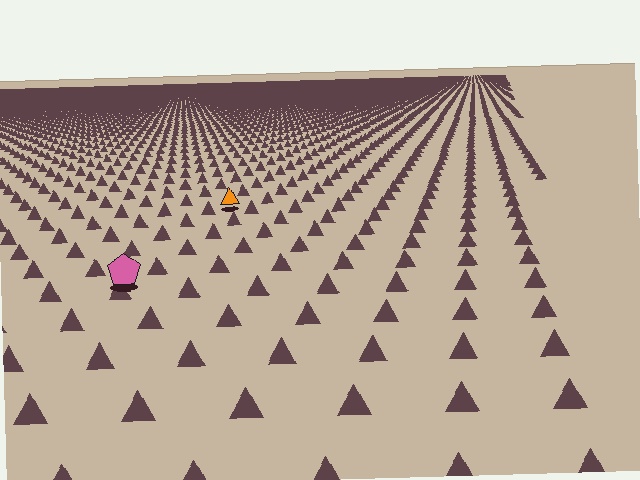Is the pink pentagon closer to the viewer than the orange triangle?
Yes. The pink pentagon is closer — you can tell from the texture gradient: the ground texture is coarser near it.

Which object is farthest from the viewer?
The orange triangle is farthest from the viewer. It appears smaller and the ground texture around it is denser.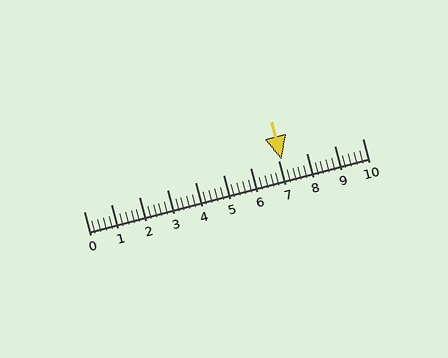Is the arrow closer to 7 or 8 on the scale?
The arrow is closer to 7.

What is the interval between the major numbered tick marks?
The major tick marks are spaced 1 units apart.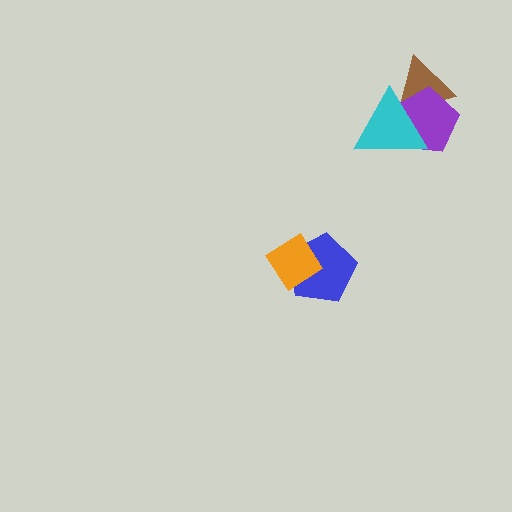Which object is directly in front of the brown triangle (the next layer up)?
The purple pentagon is directly in front of the brown triangle.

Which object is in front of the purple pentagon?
The cyan triangle is in front of the purple pentagon.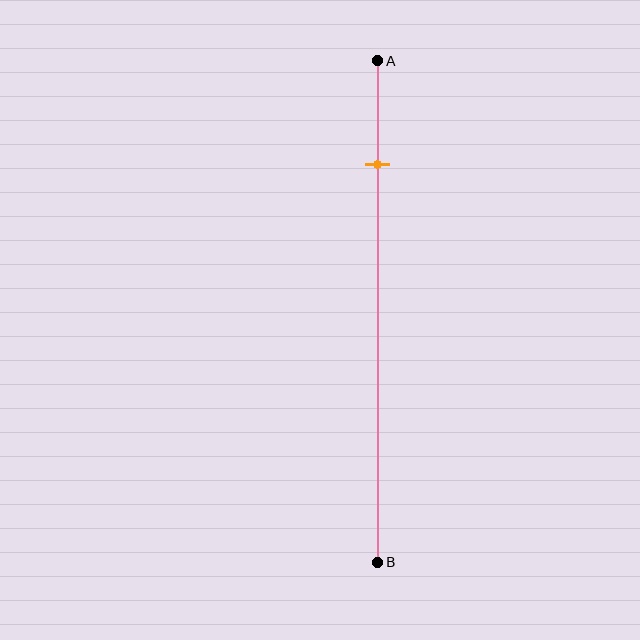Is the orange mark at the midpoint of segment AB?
No, the mark is at about 20% from A, not at the 50% midpoint.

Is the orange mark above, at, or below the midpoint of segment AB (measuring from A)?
The orange mark is above the midpoint of segment AB.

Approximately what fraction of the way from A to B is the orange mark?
The orange mark is approximately 20% of the way from A to B.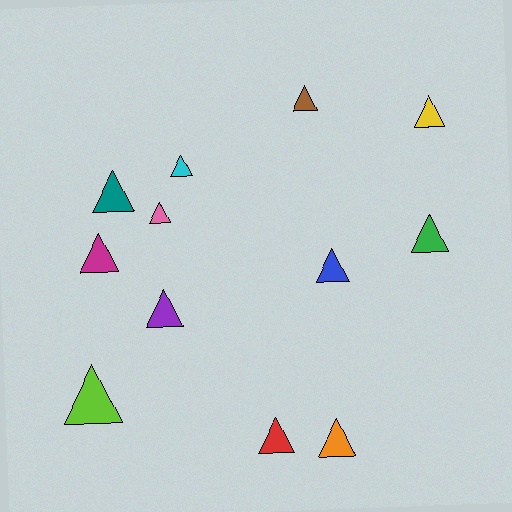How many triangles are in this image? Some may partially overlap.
There are 12 triangles.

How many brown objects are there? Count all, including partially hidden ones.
There is 1 brown object.